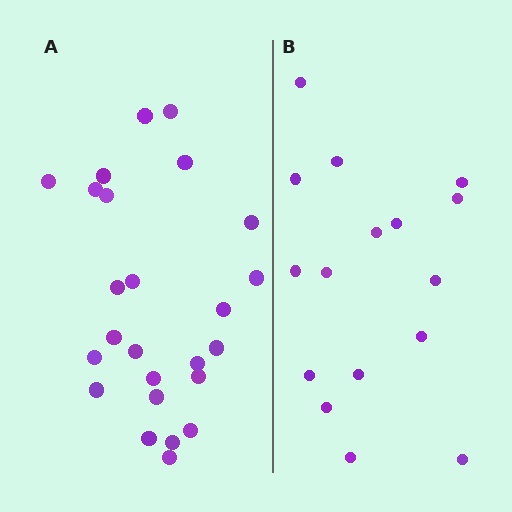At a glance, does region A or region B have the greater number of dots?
Region A (the left region) has more dots.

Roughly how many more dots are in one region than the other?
Region A has roughly 8 or so more dots than region B.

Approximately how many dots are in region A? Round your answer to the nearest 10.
About 20 dots. (The exact count is 25, which rounds to 20.)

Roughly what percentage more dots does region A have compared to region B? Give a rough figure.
About 55% more.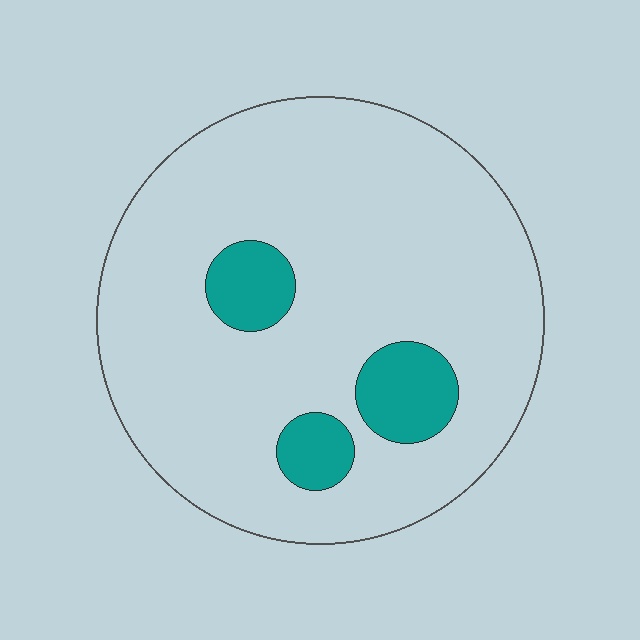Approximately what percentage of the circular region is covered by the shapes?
Approximately 15%.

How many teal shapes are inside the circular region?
3.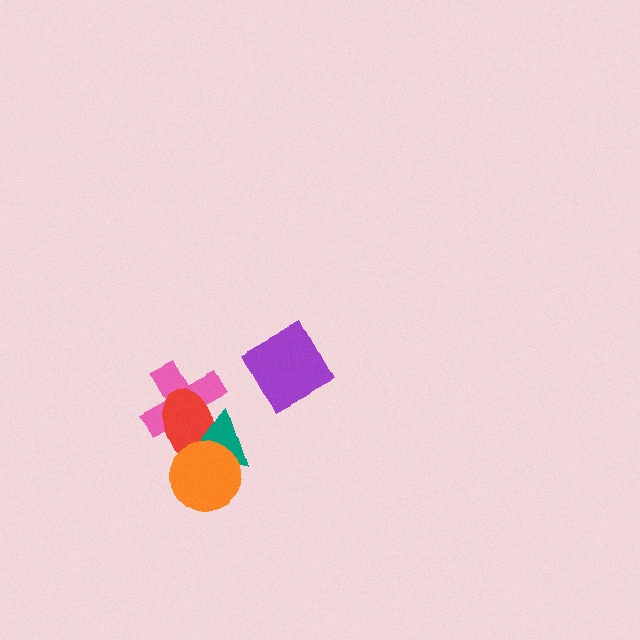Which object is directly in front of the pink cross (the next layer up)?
The red ellipse is directly in front of the pink cross.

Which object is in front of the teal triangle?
The orange circle is in front of the teal triangle.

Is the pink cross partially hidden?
Yes, it is partially covered by another shape.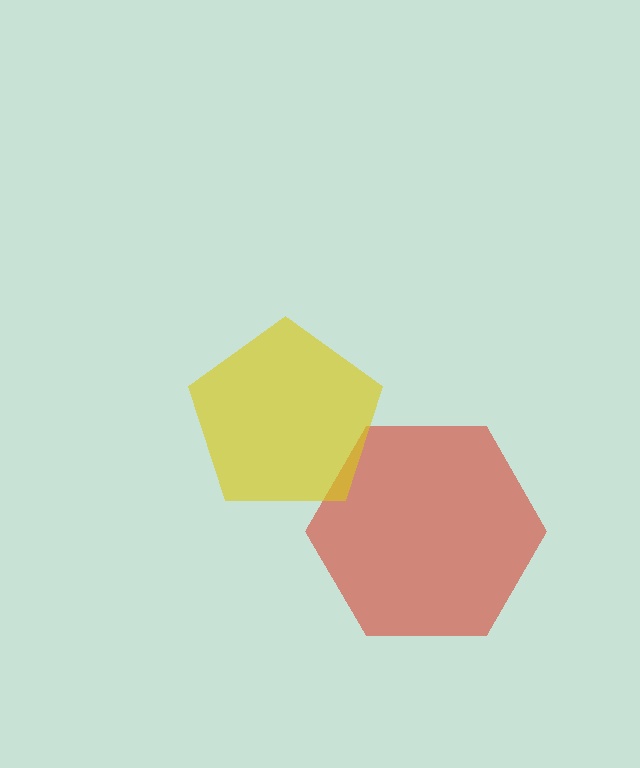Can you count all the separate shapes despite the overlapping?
Yes, there are 2 separate shapes.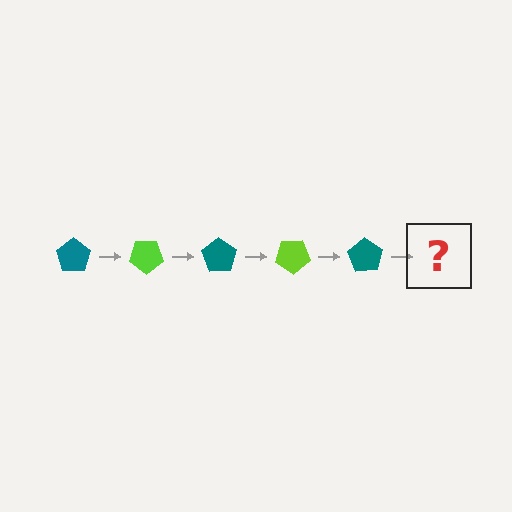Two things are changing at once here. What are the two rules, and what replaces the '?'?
The two rules are that it rotates 35 degrees each step and the color cycles through teal and lime. The '?' should be a lime pentagon, rotated 175 degrees from the start.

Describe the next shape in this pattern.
It should be a lime pentagon, rotated 175 degrees from the start.